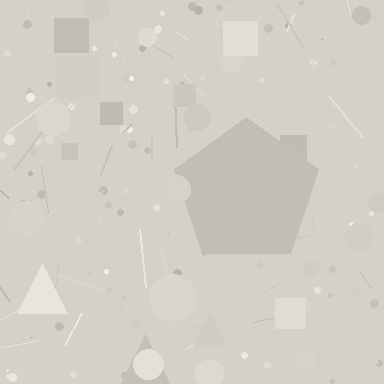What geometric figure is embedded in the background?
A pentagon is embedded in the background.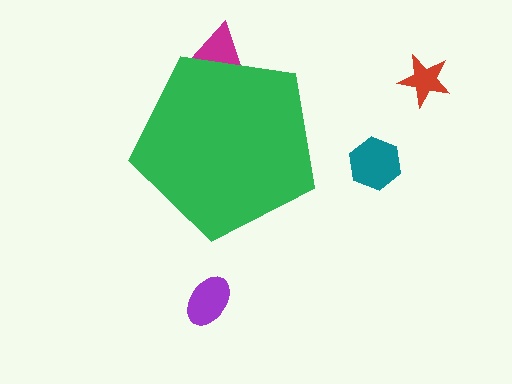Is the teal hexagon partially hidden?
No, the teal hexagon is fully visible.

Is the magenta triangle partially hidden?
Yes, the magenta triangle is partially hidden behind the green pentagon.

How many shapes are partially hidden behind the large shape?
1 shape is partially hidden.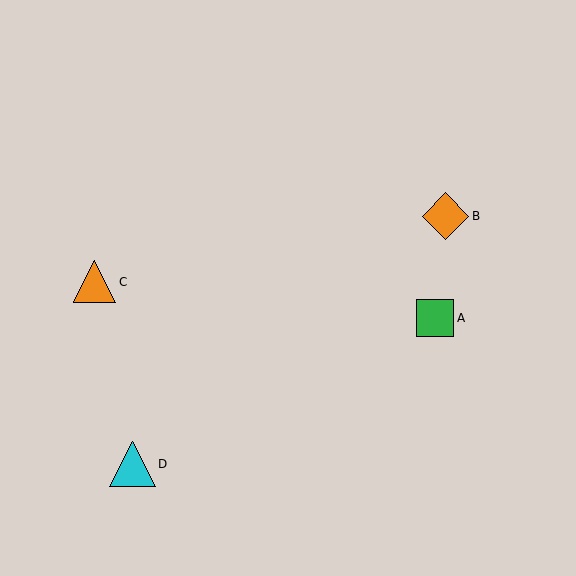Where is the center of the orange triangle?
The center of the orange triangle is at (95, 282).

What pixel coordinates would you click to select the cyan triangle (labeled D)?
Click at (133, 464) to select the cyan triangle D.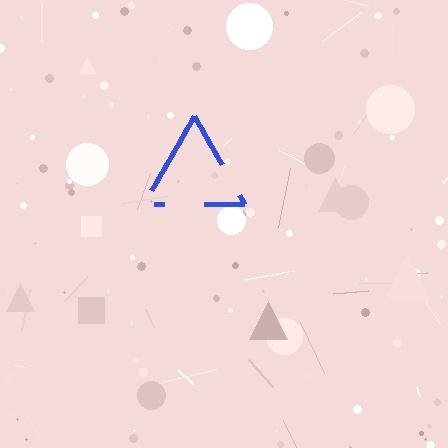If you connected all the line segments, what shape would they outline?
They would outline a triangle.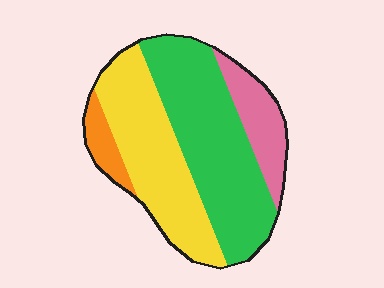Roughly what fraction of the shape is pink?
Pink covers 14% of the shape.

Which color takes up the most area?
Green, at roughly 45%.